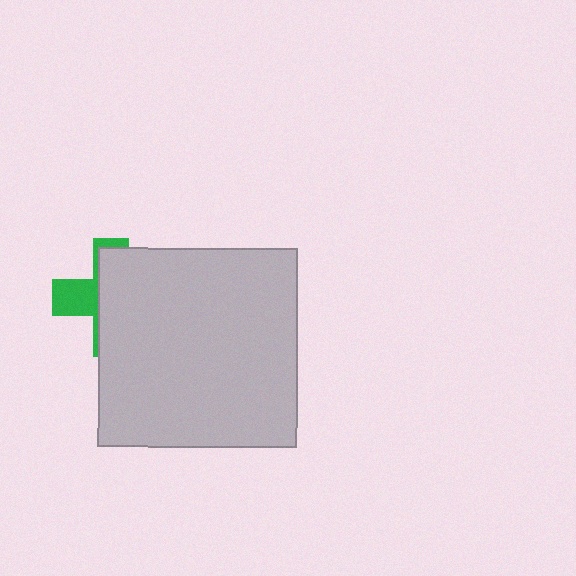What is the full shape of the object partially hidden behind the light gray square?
The partially hidden object is a green cross.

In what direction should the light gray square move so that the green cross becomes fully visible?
The light gray square should move right. That is the shortest direction to clear the overlap and leave the green cross fully visible.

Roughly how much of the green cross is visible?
A small part of it is visible (roughly 31%).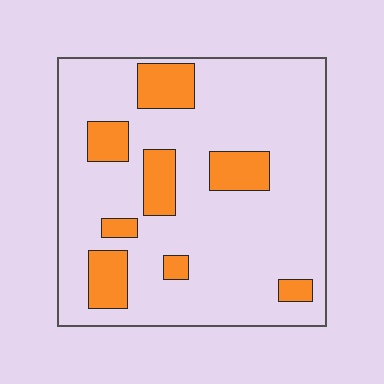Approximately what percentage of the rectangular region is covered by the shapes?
Approximately 20%.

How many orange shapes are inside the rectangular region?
8.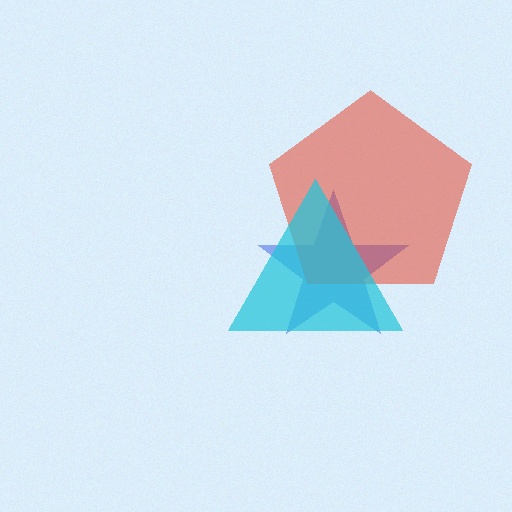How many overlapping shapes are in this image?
There are 3 overlapping shapes in the image.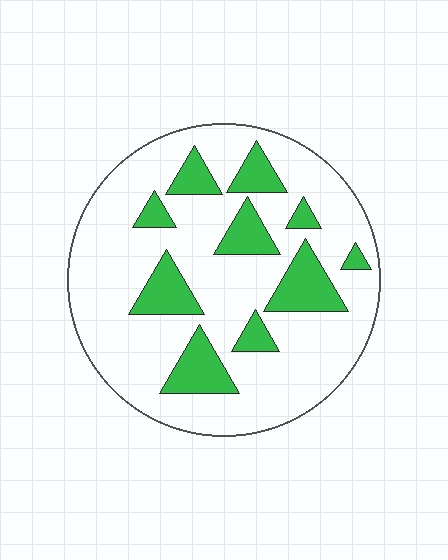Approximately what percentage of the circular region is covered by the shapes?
Approximately 20%.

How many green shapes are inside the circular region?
10.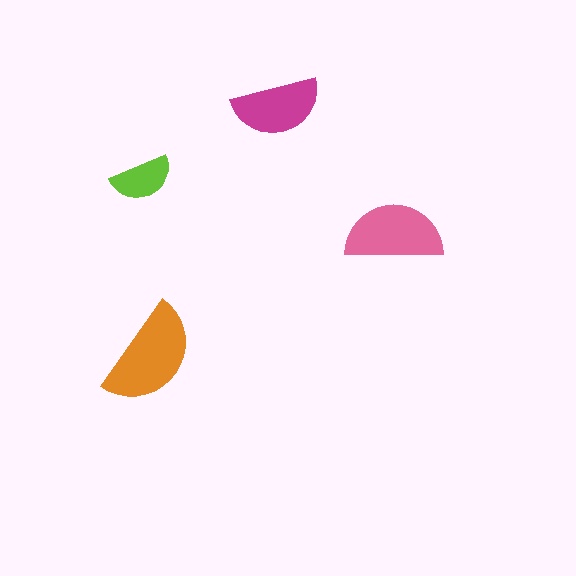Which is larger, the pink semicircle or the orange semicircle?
The orange one.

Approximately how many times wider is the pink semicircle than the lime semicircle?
About 1.5 times wider.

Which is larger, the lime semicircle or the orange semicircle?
The orange one.